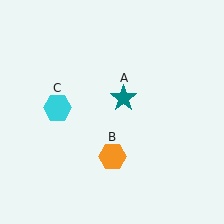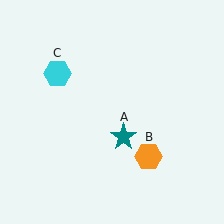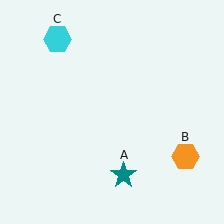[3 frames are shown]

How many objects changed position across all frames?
3 objects changed position: teal star (object A), orange hexagon (object B), cyan hexagon (object C).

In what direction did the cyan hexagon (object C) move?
The cyan hexagon (object C) moved up.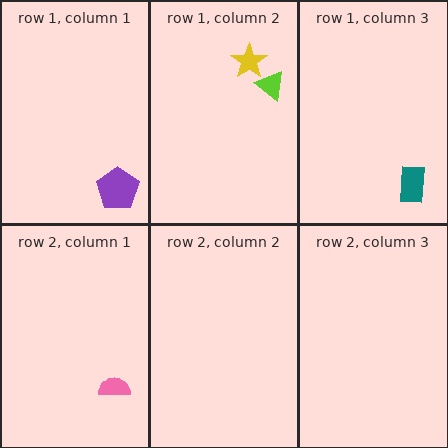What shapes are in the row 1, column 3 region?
The teal rectangle.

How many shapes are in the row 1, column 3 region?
1.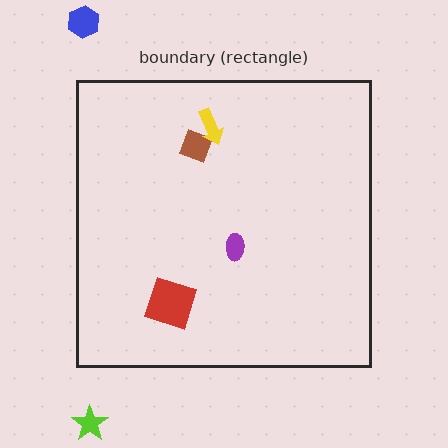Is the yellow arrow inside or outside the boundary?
Inside.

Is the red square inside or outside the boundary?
Inside.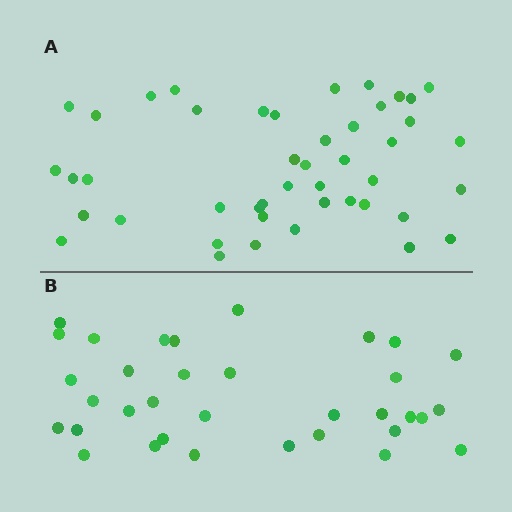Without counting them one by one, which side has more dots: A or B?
Region A (the top region) has more dots.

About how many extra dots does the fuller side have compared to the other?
Region A has roughly 12 or so more dots than region B.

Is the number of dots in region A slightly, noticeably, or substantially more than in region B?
Region A has noticeably more, but not dramatically so. The ratio is roughly 1.3 to 1.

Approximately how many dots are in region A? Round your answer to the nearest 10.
About 40 dots. (The exact count is 45, which rounds to 40.)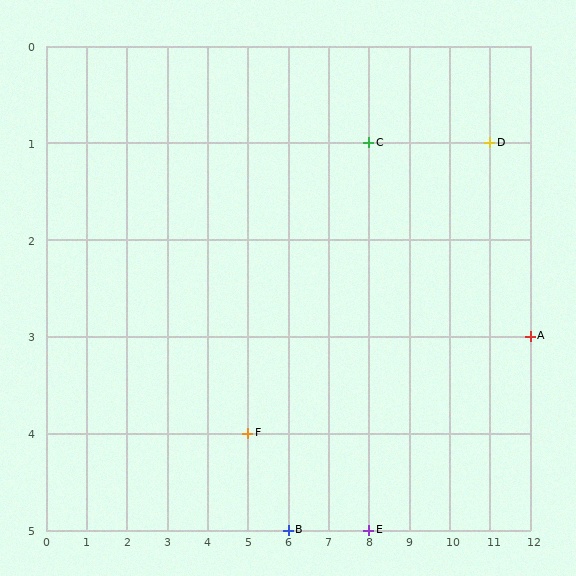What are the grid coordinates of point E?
Point E is at grid coordinates (8, 5).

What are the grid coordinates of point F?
Point F is at grid coordinates (5, 4).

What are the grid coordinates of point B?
Point B is at grid coordinates (6, 5).